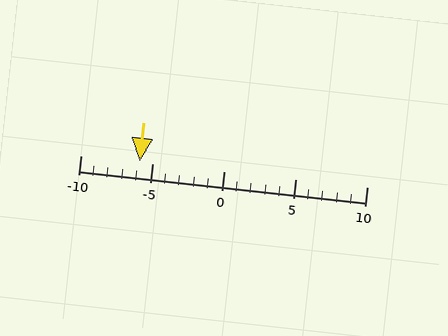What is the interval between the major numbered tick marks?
The major tick marks are spaced 5 units apart.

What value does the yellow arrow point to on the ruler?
The yellow arrow points to approximately -6.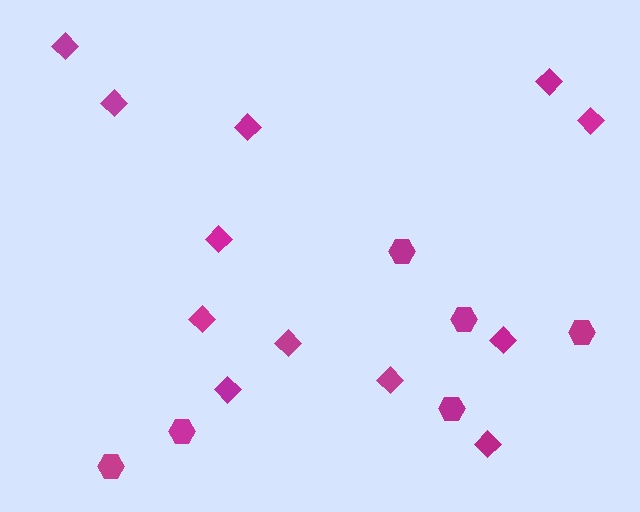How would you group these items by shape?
There are 2 groups: one group of hexagons (6) and one group of diamonds (12).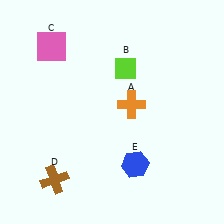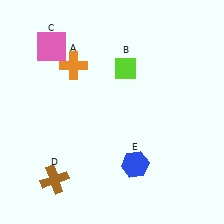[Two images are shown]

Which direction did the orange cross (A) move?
The orange cross (A) moved left.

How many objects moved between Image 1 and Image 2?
1 object moved between the two images.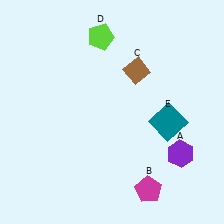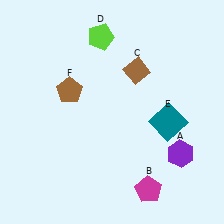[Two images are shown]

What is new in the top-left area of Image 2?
A brown pentagon (F) was added in the top-left area of Image 2.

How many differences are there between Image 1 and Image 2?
There is 1 difference between the two images.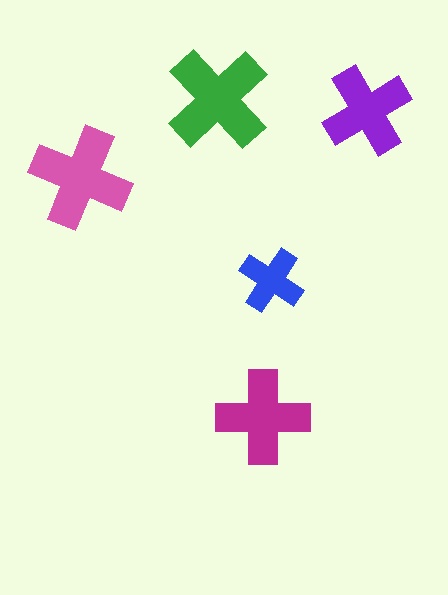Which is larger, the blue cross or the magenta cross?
The magenta one.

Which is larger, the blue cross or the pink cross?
The pink one.